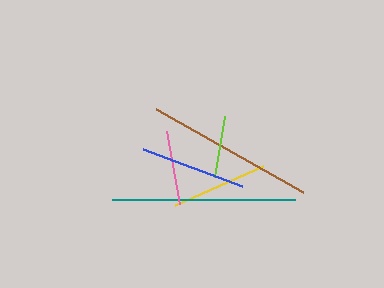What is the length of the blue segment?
The blue segment is approximately 106 pixels long.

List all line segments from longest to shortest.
From longest to shortest: teal, brown, blue, yellow, pink, lime.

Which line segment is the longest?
The teal line is the longest at approximately 183 pixels.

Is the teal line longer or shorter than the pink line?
The teal line is longer than the pink line.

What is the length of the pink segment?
The pink segment is approximately 74 pixels long.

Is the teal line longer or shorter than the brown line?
The teal line is longer than the brown line.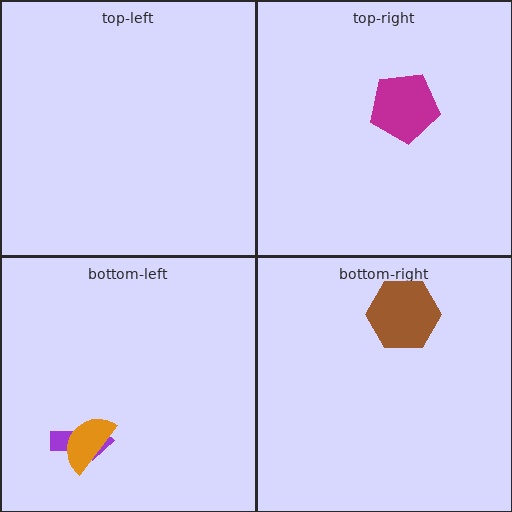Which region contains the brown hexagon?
The bottom-right region.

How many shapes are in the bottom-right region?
1.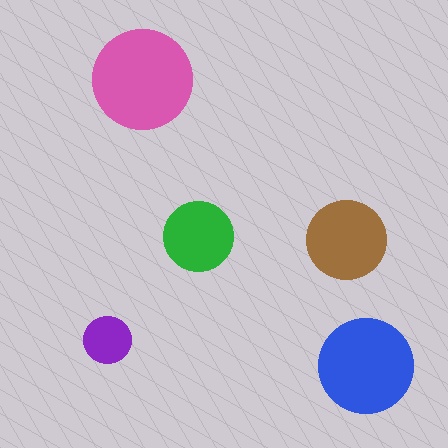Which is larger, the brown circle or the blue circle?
The blue one.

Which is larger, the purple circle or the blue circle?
The blue one.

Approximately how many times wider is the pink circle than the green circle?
About 1.5 times wider.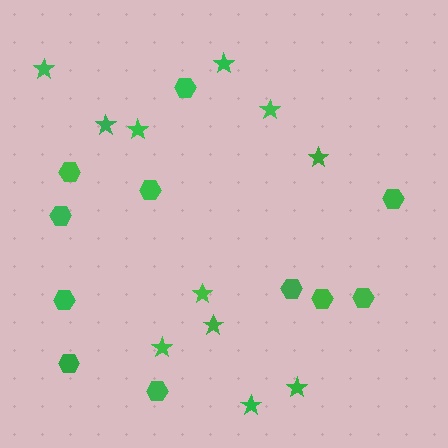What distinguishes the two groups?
There are 2 groups: one group of hexagons (11) and one group of stars (11).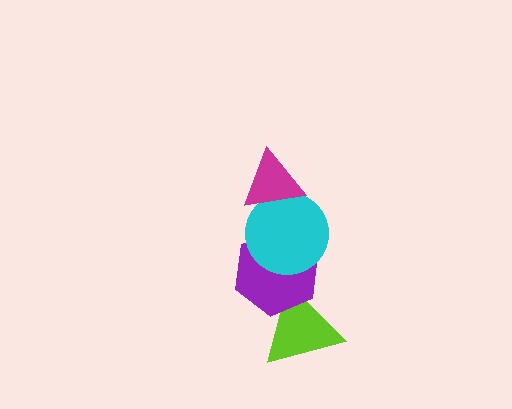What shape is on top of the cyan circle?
The magenta triangle is on top of the cyan circle.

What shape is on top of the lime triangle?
The purple hexagon is on top of the lime triangle.